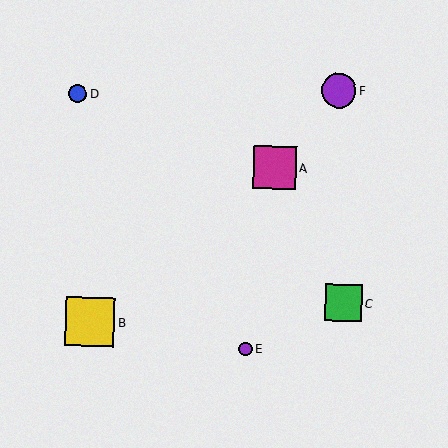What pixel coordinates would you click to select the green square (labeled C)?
Click at (343, 303) to select the green square C.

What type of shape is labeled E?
Shape E is a purple circle.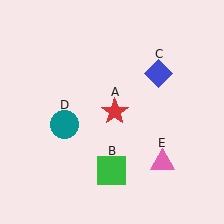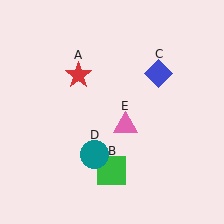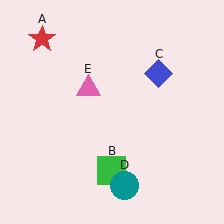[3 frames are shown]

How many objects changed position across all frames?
3 objects changed position: red star (object A), teal circle (object D), pink triangle (object E).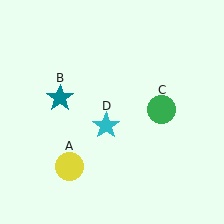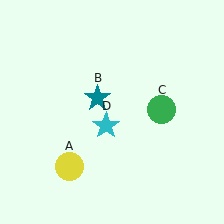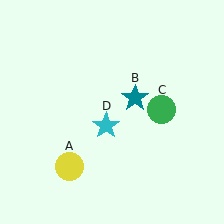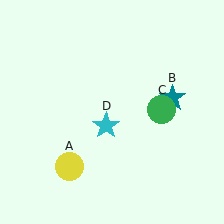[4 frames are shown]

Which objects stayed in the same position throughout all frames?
Yellow circle (object A) and green circle (object C) and cyan star (object D) remained stationary.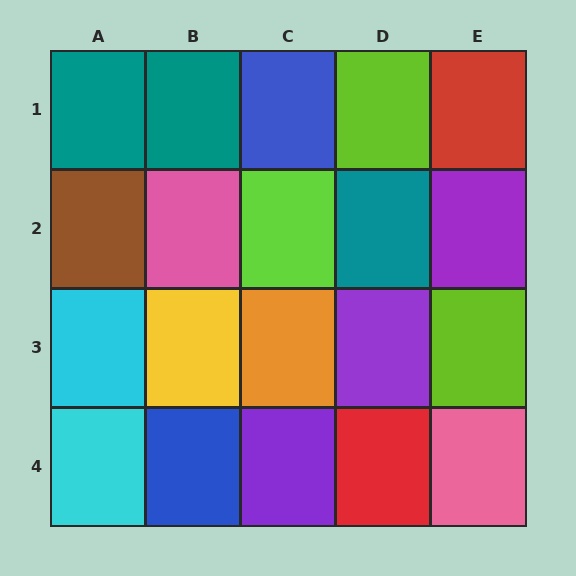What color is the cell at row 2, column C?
Lime.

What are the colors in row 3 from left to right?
Cyan, yellow, orange, purple, lime.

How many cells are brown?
1 cell is brown.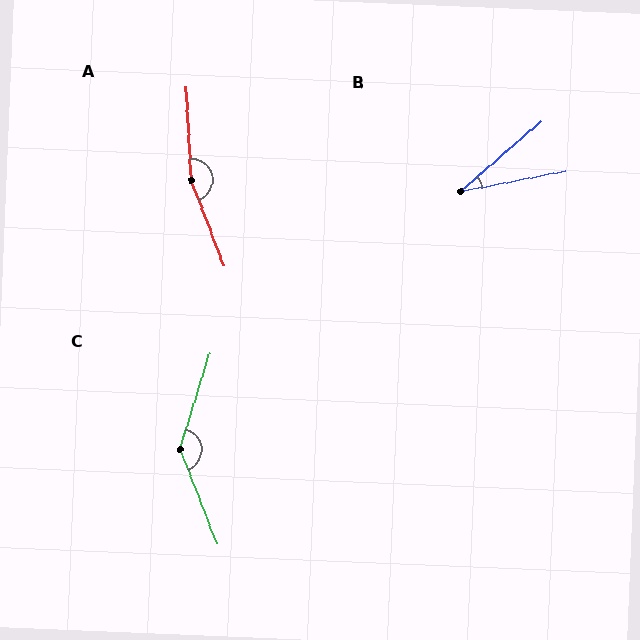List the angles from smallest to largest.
B (30°), C (141°), A (162°).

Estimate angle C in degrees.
Approximately 141 degrees.